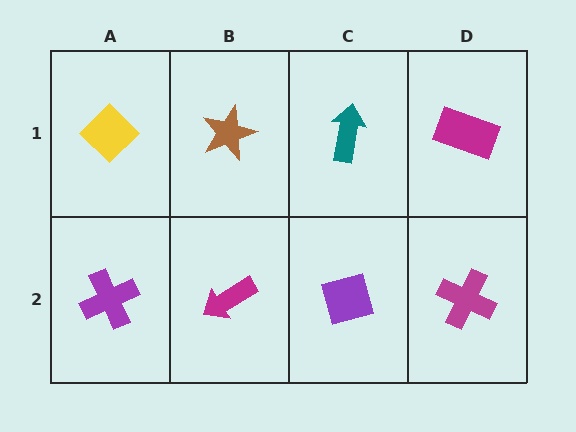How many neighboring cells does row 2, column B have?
3.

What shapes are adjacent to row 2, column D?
A magenta rectangle (row 1, column D), a purple diamond (row 2, column C).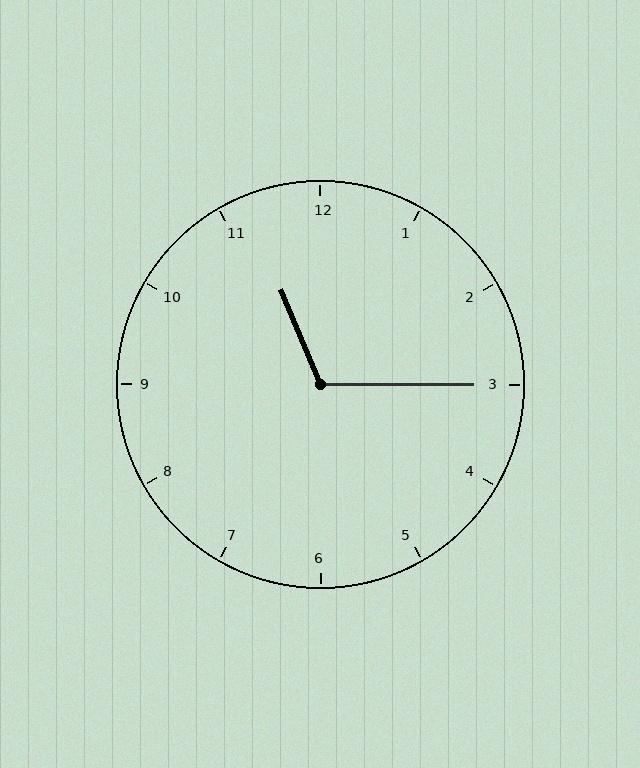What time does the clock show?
11:15.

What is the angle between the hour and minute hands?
Approximately 112 degrees.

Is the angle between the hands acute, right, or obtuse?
It is obtuse.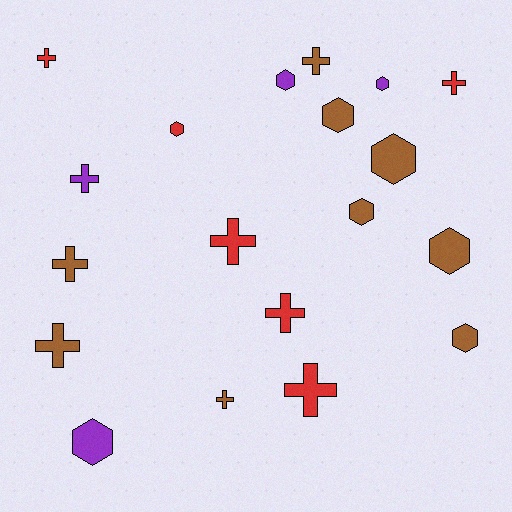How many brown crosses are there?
There are 4 brown crosses.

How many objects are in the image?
There are 19 objects.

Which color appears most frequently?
Brown, with 9 objects.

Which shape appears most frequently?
Cross, with 10 objects.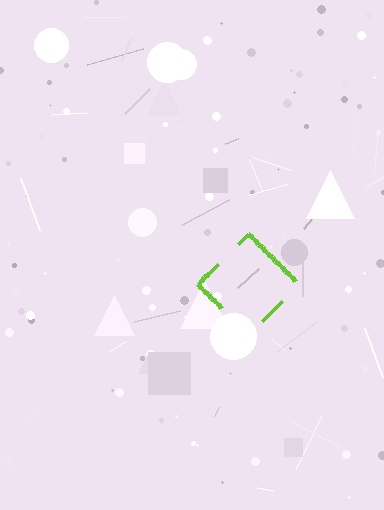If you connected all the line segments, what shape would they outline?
They would outline a diamond.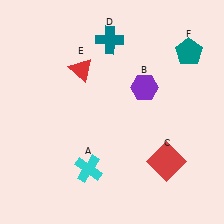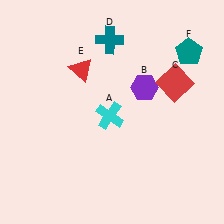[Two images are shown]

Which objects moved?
The objects that moved are: the cyan cross (A), the red square (C).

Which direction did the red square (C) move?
The red square (C) moved up.